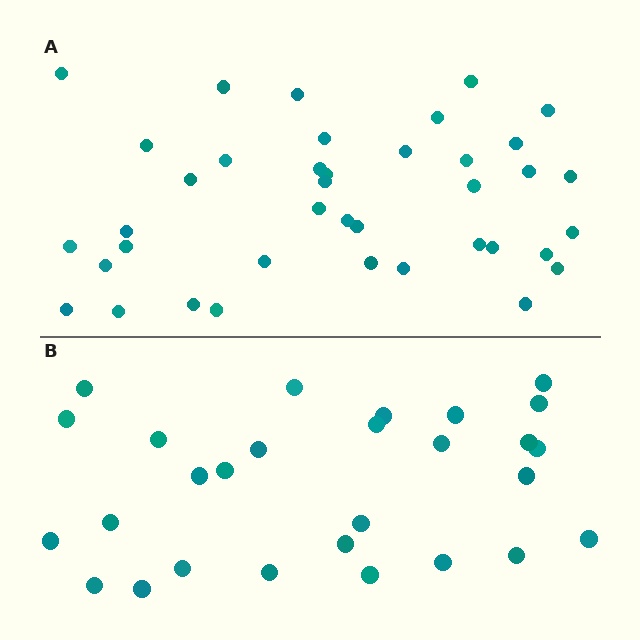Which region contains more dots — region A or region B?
Region A (the top region) has more dots.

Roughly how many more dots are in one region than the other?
Region A has roughly 12 or so more dots than region B.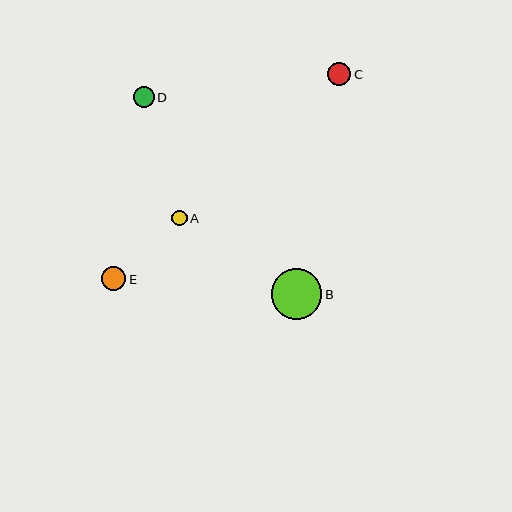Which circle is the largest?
Circle B is the largest with a size of approximately 51 pixels.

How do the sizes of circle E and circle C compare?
Circle E and circle C are approximately the same size.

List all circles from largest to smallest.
From largest to smallest: B, E, C, D, A.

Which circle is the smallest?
Circle A is the smallest with a size of approximately 15 pixels.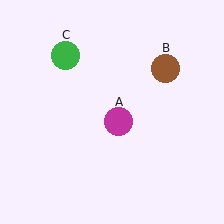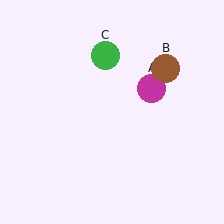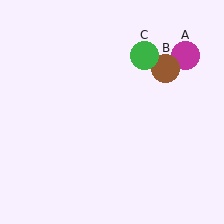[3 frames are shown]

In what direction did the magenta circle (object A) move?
The magenta circle (object A) moved up and to the right.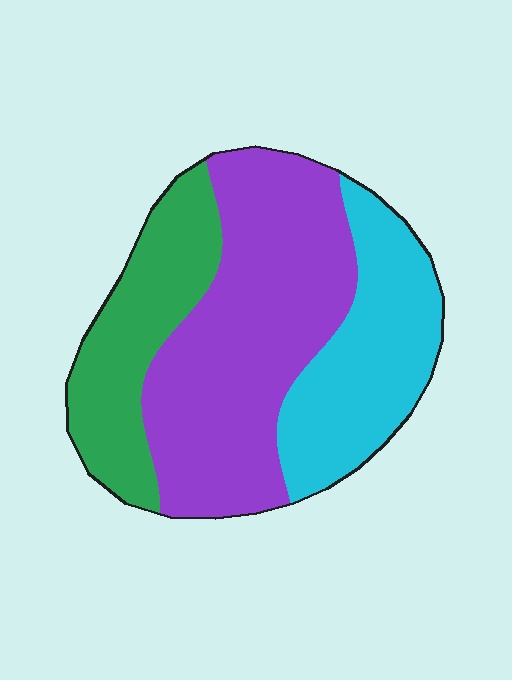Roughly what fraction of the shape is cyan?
Cyan takes up about one quarter (1/4) of the shape.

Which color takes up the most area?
Purple, at roughly 50%.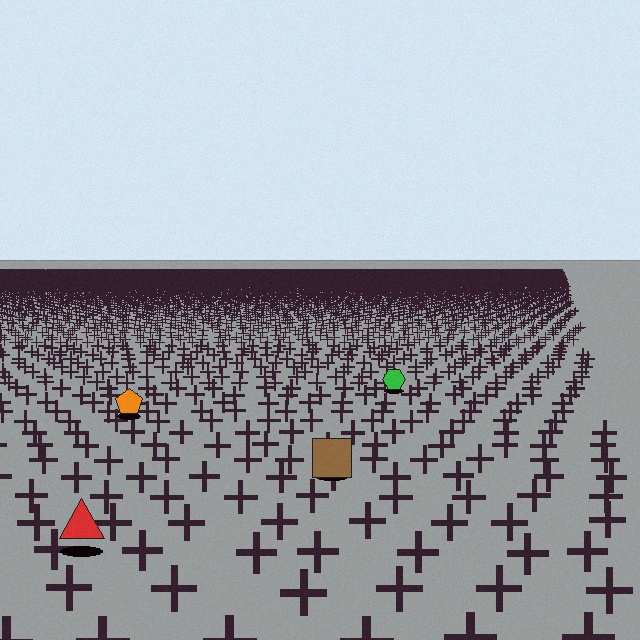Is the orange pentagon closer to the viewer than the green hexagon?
Yes. The orange pentagon is closer — you can tell from the texture gradient: the ground texture is coarser near it.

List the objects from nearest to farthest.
From nearest to farthest: the red triangle, the brown square, the orange pentagon, the green hexagon.